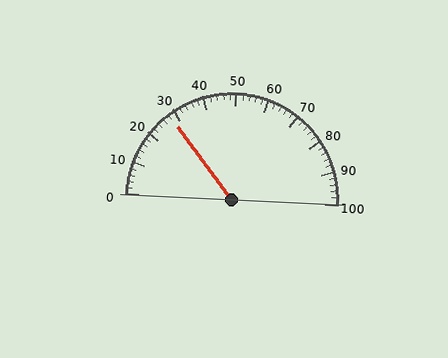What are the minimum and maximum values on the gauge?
The gauge ranges from 0 to 100.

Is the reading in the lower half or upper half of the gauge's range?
The reading is in the lower half of the range (0 to 100).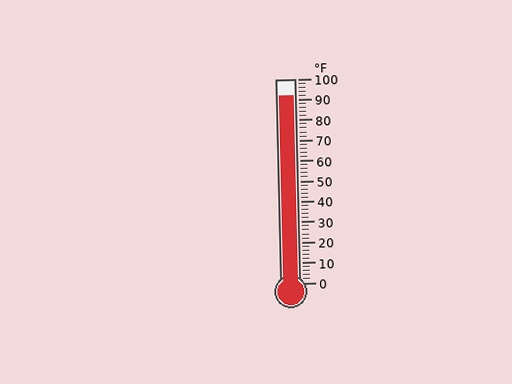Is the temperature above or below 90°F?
The temperature is above 90°F.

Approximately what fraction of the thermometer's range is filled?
The thermometer is filled to approximately 90% of its range.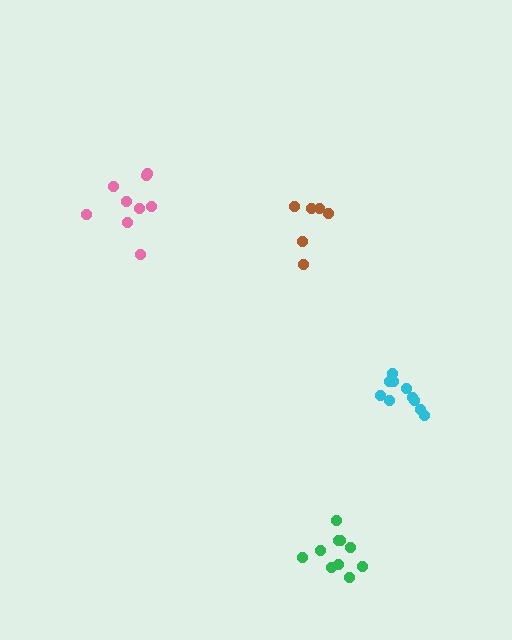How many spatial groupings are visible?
There are 4 spatial groupings.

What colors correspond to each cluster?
The clusters are colored: brown, pink, cyan, green.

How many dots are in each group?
Group 1: 6 dots, Group 2: 9 dots, Group 3: 10 dots, Group 4: 10 dots (35 total).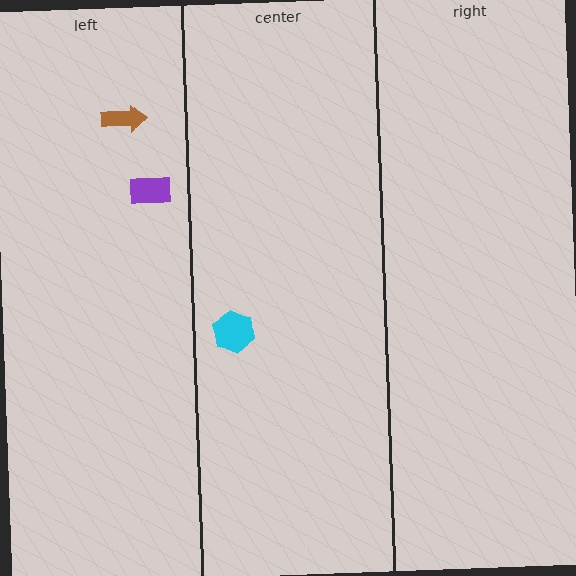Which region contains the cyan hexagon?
The center region.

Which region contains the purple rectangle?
The left region.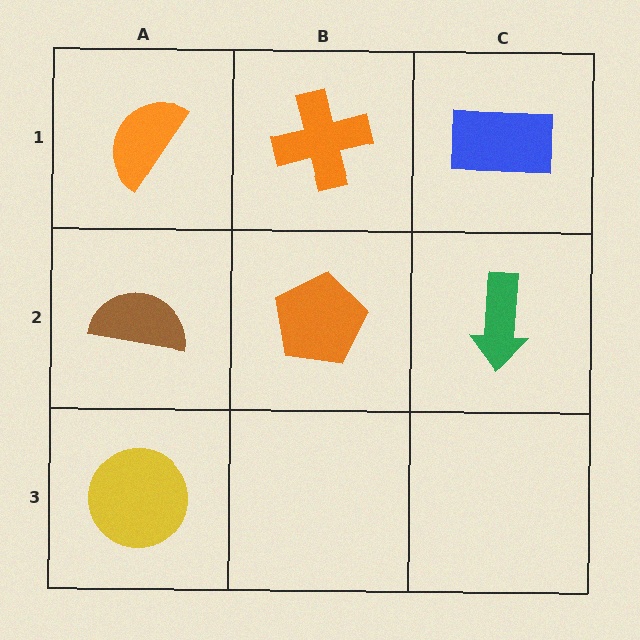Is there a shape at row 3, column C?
No, that cell is empty.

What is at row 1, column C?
A blue rectangle.